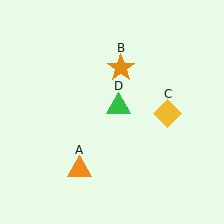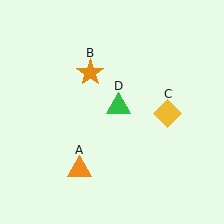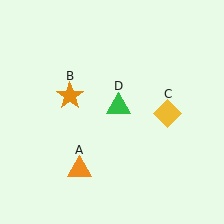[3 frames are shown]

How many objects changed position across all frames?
1 object changed position: orange star (object B).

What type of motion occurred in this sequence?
The orange star (object B) rotated counterclockwise around the center of the scene.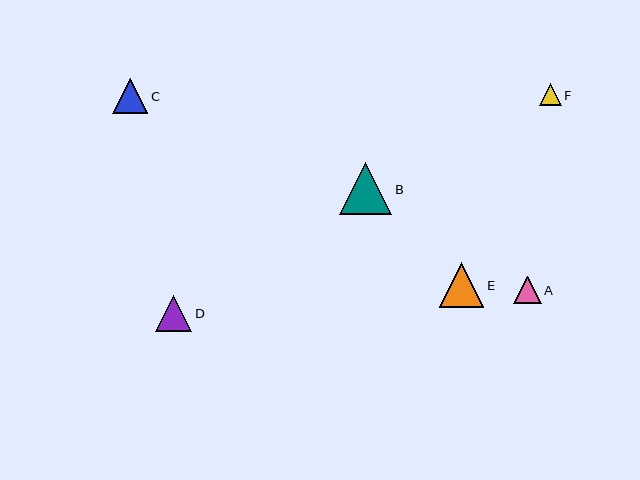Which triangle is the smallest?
Triangle F is the smallest with a size of approximately 21 pixels.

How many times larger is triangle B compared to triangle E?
Triangle B is approximately 1.2 times the size of triangle E.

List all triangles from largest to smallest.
From largest to smallest: B, E, D, C, A, F.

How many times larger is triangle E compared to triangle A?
Triangle E is approximately 1.6 times the size of triangle A.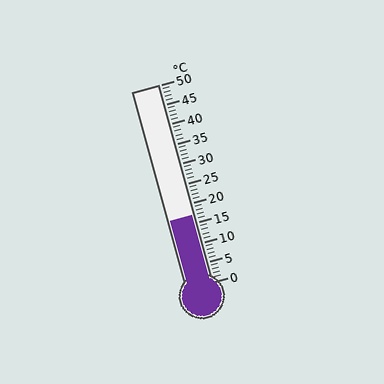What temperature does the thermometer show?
The thermometer shows approximately 17°C.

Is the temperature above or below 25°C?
The temperature is below 25°C.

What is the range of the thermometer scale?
The thermometer scale ranges from 0°C to 50°C.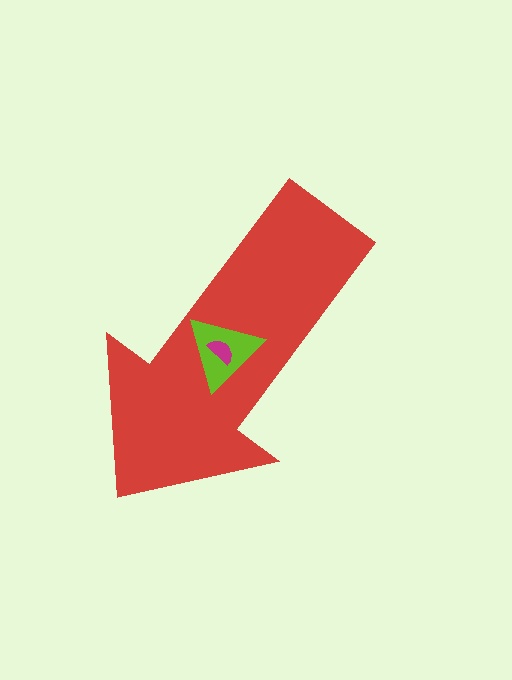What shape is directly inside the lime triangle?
The magenta semicircle.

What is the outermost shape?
The red arrow.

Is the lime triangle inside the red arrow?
Yes.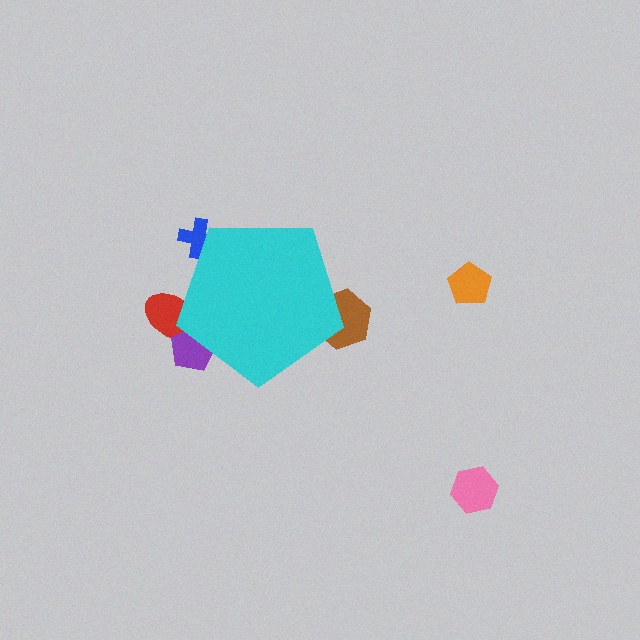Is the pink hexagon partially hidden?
No, the pink hexagon is fully visible.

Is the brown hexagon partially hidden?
Yes, the brown hexagon is partially hidden behind the cyan pentagon.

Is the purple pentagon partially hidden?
Yes, the purple pentagon is partially hidden behind the cyan pentagon.